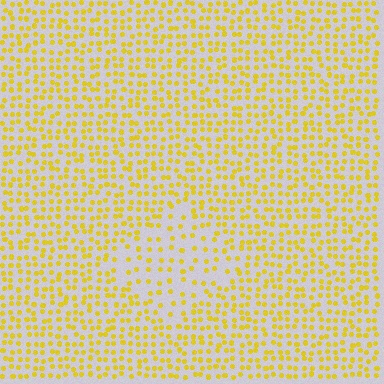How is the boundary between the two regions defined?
The boundary is defined by a change in element density (approximately 2.0x ratio). All elements are the same color, size, and shape.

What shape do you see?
I see a diamond.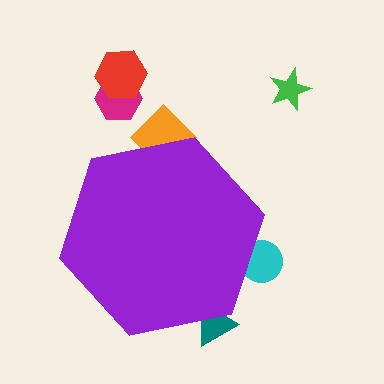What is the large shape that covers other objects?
A purple hexagon.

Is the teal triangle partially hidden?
Yes, the teal triangle is partially hidden behind the purple hexagon.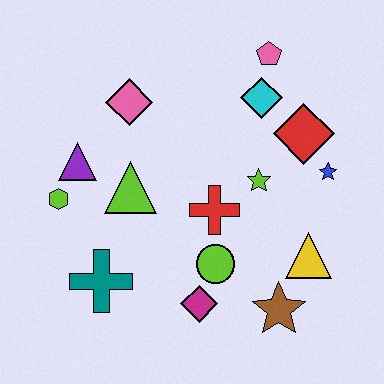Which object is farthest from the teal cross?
The pink pentagon is farthest from the teal cross.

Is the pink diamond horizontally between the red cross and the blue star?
No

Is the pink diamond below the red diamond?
No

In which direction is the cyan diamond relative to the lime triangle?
The cyan diamond is to the right of the lime triangle.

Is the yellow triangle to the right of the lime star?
Yes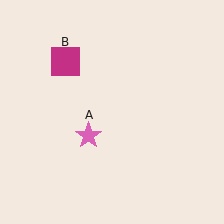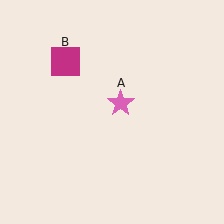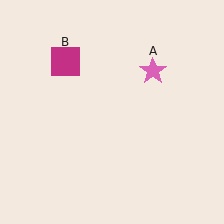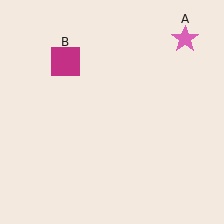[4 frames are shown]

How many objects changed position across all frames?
1 object changed position: pink star (object A).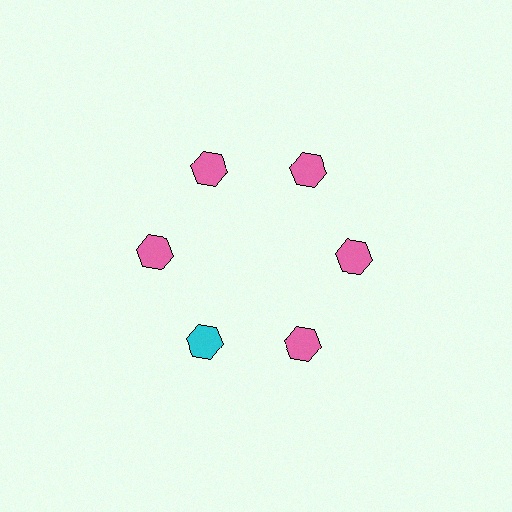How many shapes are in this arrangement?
There are 6 shapes arranged in a ring pattern.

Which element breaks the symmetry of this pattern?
The cyan hexagon at roughly the 7 o'clock position breaks the symmetry. All other shapes are pink hexagons.